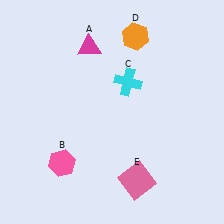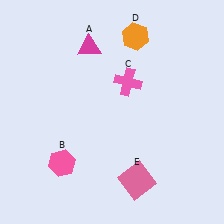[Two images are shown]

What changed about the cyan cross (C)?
In Image 1, C is cyan. In Image 2, it changed to pink.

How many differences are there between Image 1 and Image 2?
There is 1 difference between the two images.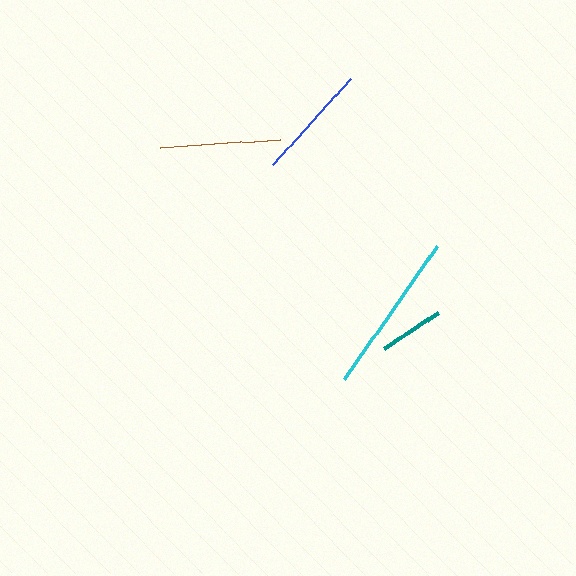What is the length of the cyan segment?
The cyan segment is approximately 162 pixels long.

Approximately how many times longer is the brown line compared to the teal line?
The brown line is approximately 1.9 times the length of the teal line.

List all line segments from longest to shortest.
From longest to shortest: cyan, brown, blue, teal.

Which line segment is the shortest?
The teal line is the shortest at approximately 64 pixels.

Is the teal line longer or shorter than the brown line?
The brown line is longer than the teal line.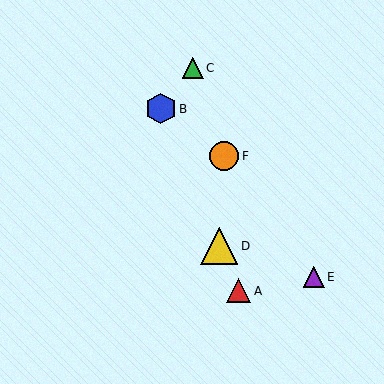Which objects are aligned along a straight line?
Objects A, B, D are aligned along a straight line.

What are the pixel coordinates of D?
Object D is at (219, 246).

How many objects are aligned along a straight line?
3 objects (A, B, D) are aligned along a straight line.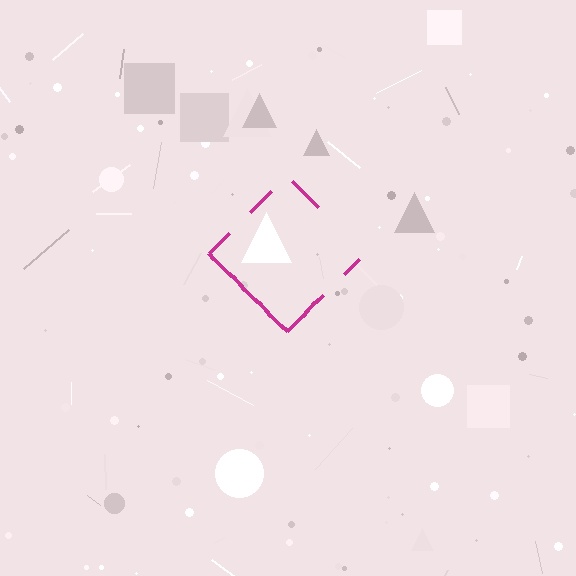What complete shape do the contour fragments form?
The contour fragments form a diamond.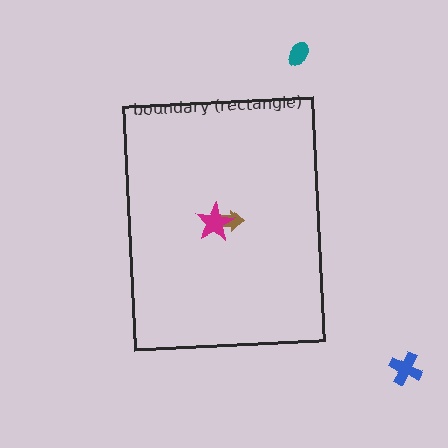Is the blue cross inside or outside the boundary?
Outside.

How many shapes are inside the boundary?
2 inside, 2 outside.